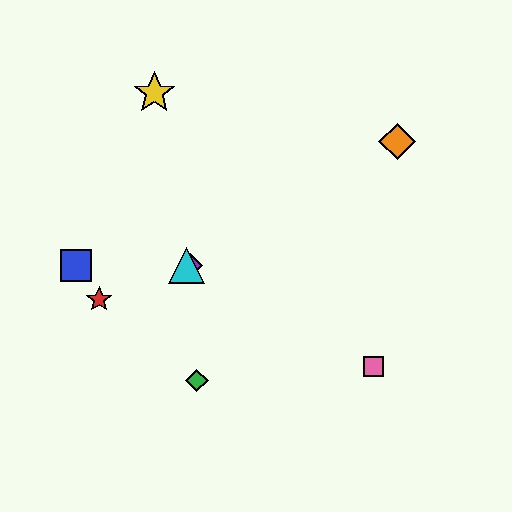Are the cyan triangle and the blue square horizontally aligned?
Yes, both are at y≈266.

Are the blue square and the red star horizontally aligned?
No, the blue square is at y≈266 and the red star is at y≈299.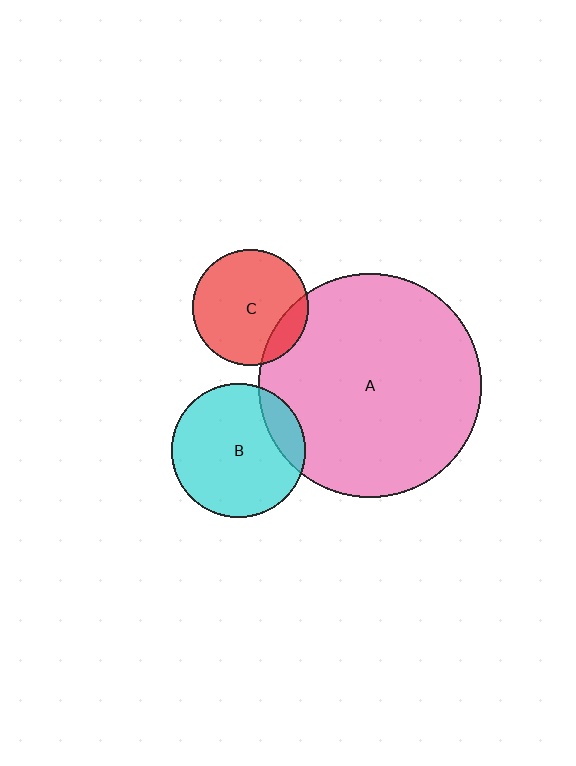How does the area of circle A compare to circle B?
Approximately 2.8 times.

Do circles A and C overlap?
Yes.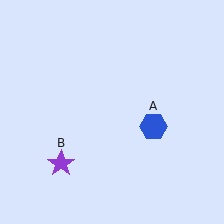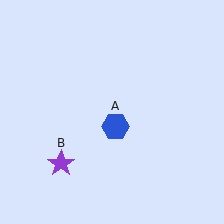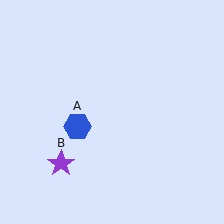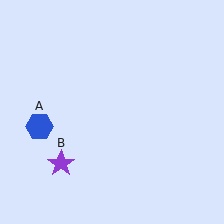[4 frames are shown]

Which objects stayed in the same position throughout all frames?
Purple star (object B) remained stationary.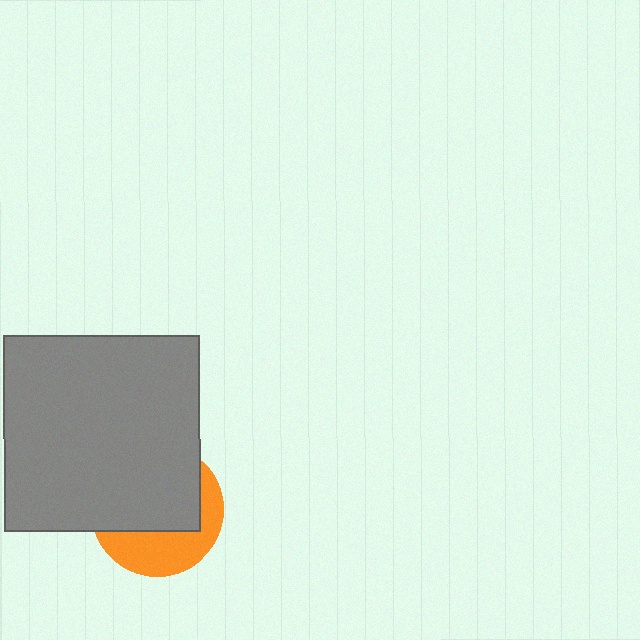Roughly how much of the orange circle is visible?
A small part of it is visible (roughly 39%).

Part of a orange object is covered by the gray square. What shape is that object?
It is a circle.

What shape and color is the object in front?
The object in front is a gray square.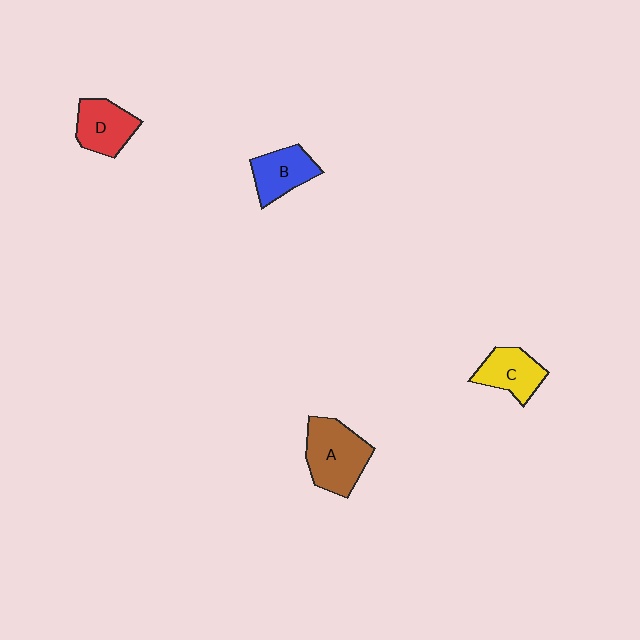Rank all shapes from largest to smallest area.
From largest to smallest: A (brown), D (red), C (yellow), B (blue).